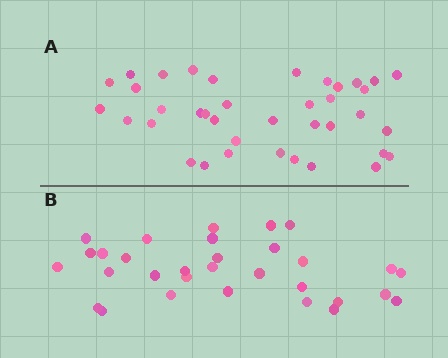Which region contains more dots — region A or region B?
Region A (the top region) has more dots.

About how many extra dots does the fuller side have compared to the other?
Region A has roughly 8 or so more dots than region B.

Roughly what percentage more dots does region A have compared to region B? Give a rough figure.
About 25% more.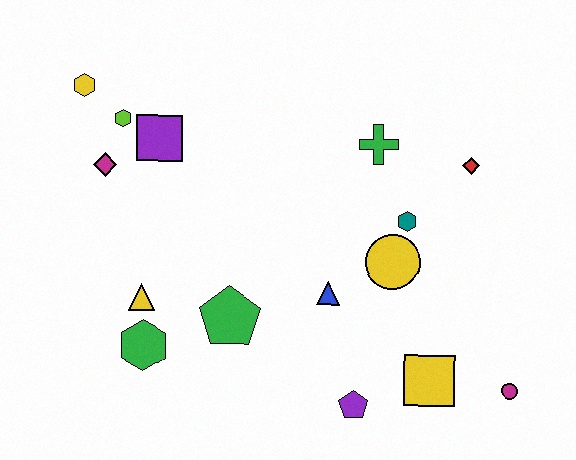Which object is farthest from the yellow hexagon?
The magenta circle is farthest from the yellow hexagon.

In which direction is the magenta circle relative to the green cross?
The magenta circle is below the green cross.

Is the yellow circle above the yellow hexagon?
No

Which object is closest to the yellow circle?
The teal hexagon is closest to the yellow circle.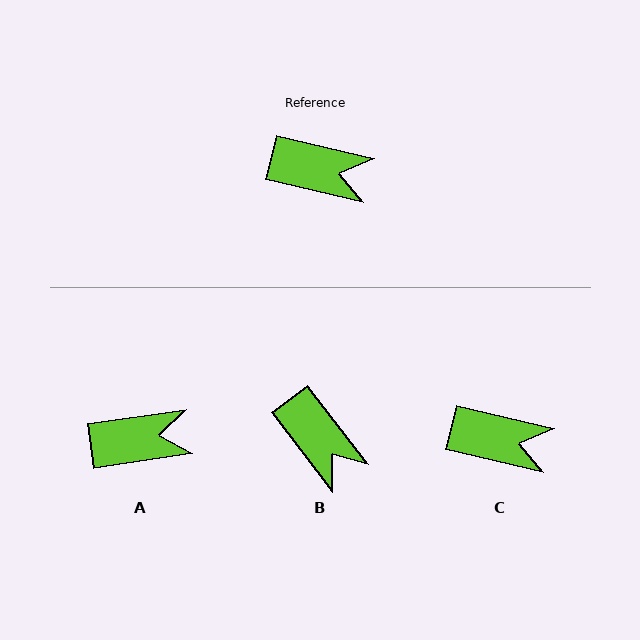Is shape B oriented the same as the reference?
No, it is off by about 39 degrees.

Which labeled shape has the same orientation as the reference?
C.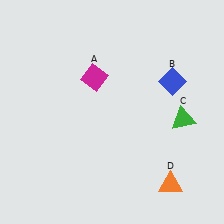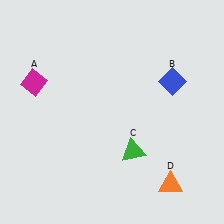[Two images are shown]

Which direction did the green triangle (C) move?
The green triangle (C) moved left.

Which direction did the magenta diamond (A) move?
The magenta diamond (A) moved left.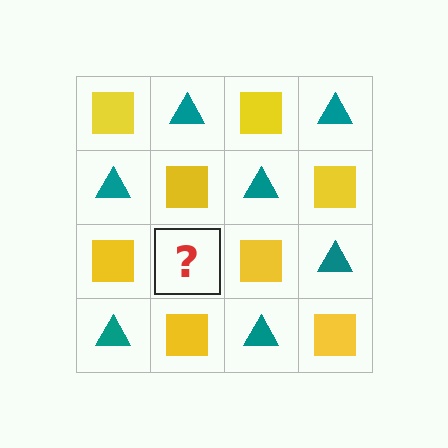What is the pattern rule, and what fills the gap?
The rule is that it alternates yellow square and teal triangle in a checkerboard pattern. The gap should be filled with a teal triangle.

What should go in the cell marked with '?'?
The missing cell should contain a teal triangle.